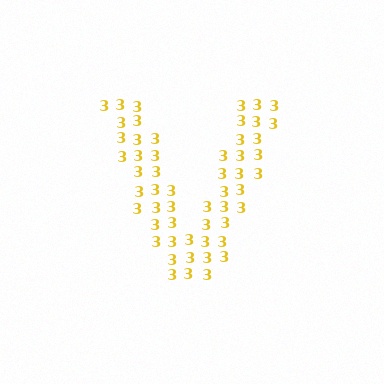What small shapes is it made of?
It is made of small digit 3's.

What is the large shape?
The large shape is the letter V.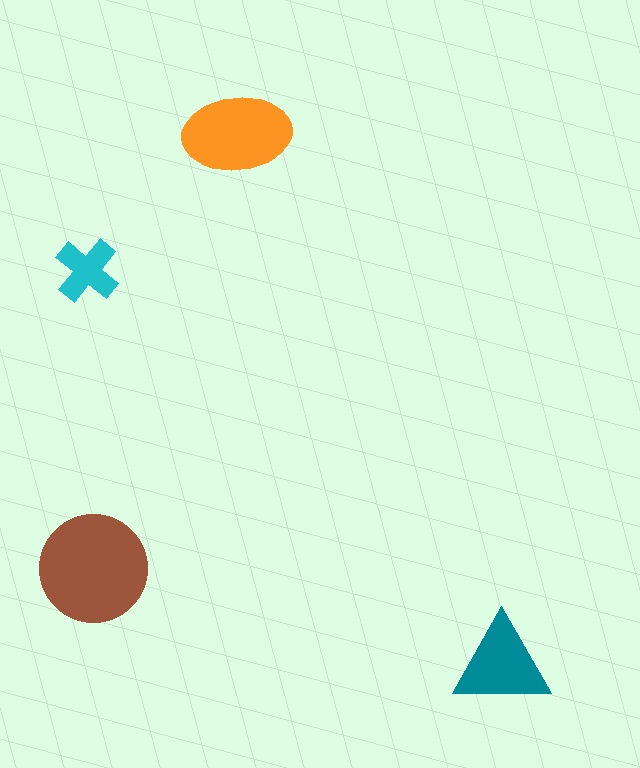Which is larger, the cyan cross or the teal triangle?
The teal triangle.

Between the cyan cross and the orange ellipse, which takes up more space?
The orange ellipse.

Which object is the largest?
The brown circle.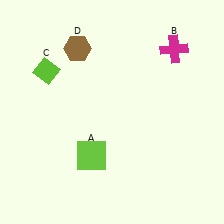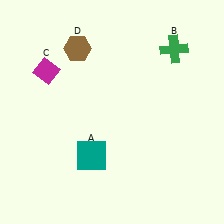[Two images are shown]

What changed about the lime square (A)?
In Image 1, A is lime. In Image 2, it changed to teal.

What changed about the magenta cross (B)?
In Image 1, B is magenta. In Image 2, it changed to green.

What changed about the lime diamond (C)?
In Image 1, C is lime. In Image 2, it changed to magenta.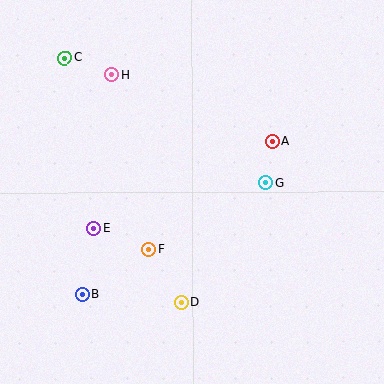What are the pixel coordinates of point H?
Point H is at (111, 75).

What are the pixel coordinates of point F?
Point F is at (149, 249).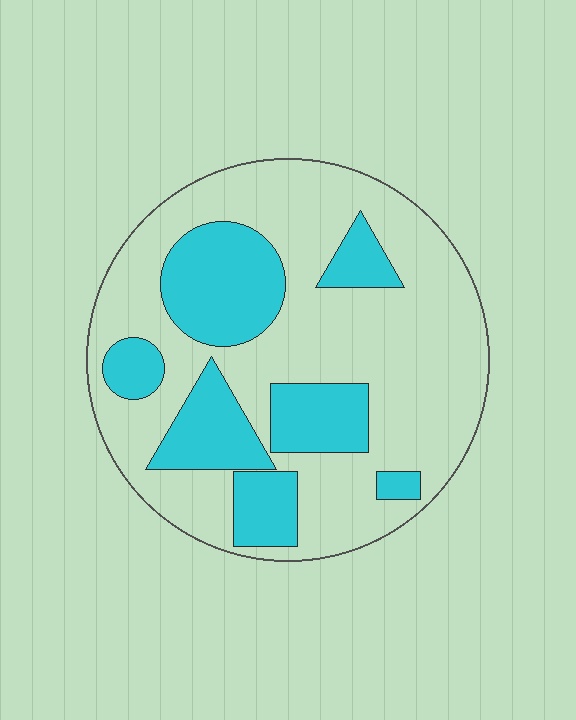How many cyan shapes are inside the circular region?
7.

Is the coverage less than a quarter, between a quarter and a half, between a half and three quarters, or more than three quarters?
Between a quarter and a half.